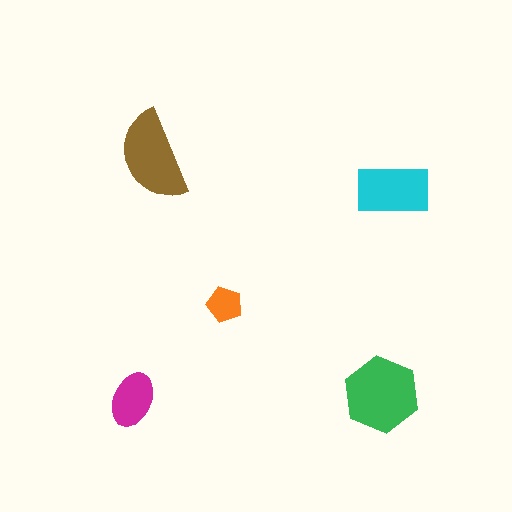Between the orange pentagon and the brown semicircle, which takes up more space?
The brown semicircle.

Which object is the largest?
The green hexagon.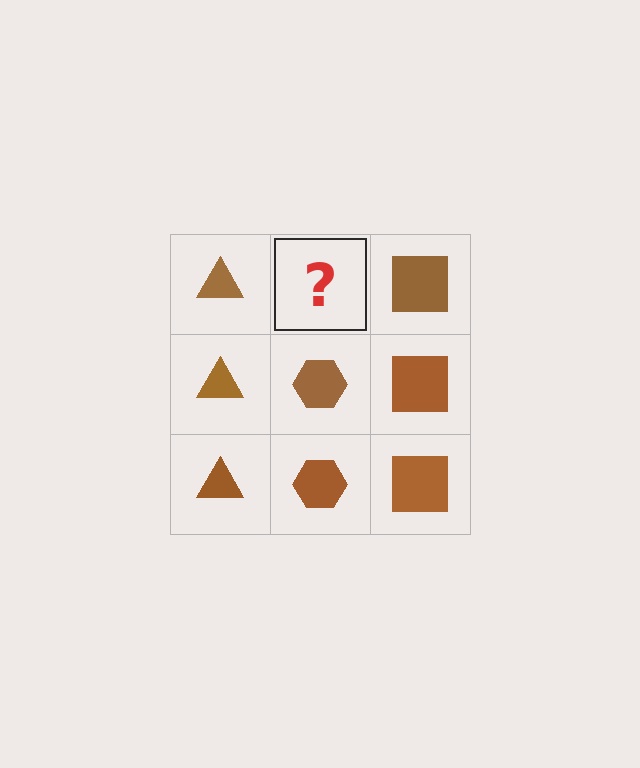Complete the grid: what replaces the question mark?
The question mark should be replaced with a brown hexagon.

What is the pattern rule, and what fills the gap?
The rule is that each column has a consistent shape. The gap should be filled with a brown hexagon.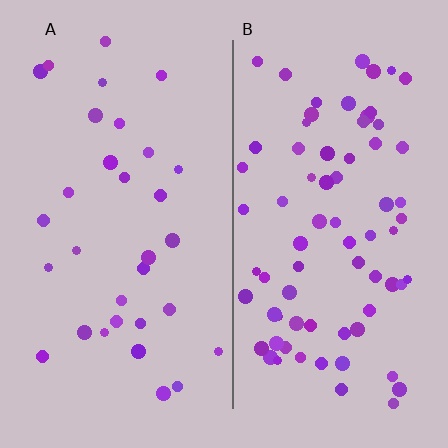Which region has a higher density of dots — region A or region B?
B (the right).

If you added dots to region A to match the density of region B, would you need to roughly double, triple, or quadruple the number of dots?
Approximately double.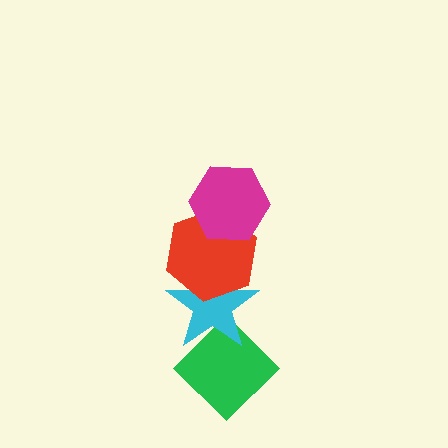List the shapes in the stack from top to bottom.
From top to bottom: the magenta hexagon, the red hexagon, the cyan star, the green diamond.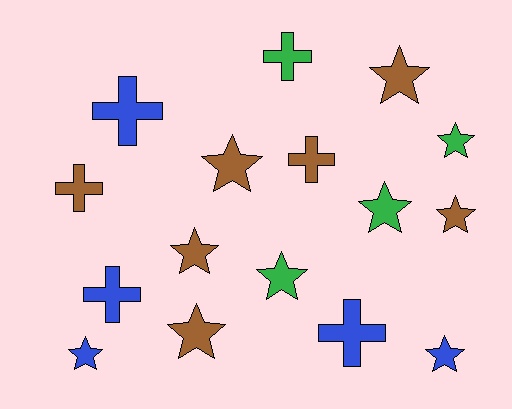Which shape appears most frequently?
Star, with 10 objects.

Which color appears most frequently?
Brown, with 7 objects.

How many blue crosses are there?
There are 3 blue crosses.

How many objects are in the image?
There are 16 objects.